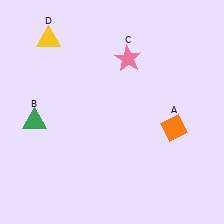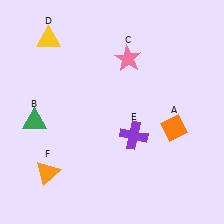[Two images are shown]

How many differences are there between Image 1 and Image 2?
There are 2 differences between the two images.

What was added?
A purple cross (E), an orange triangle (F) were added in Image 2.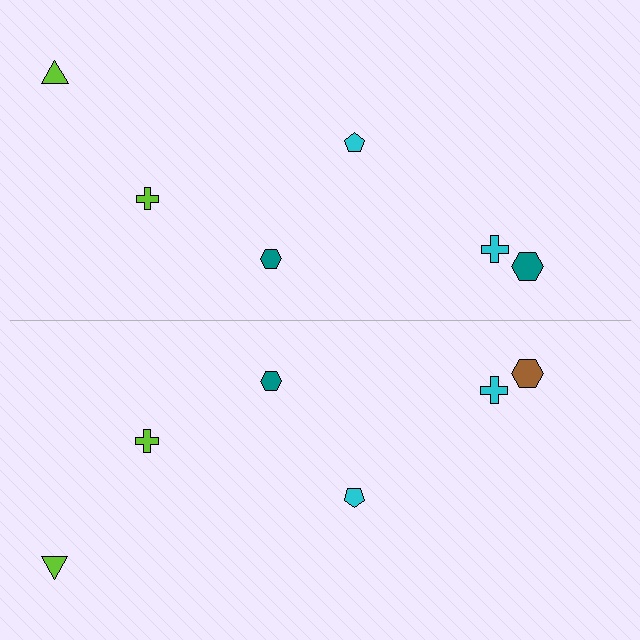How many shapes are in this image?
There are 12 shapes in this image.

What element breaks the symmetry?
The brown hexagon on the bottom side breaks the symmetry — its mirror counterpart is teal.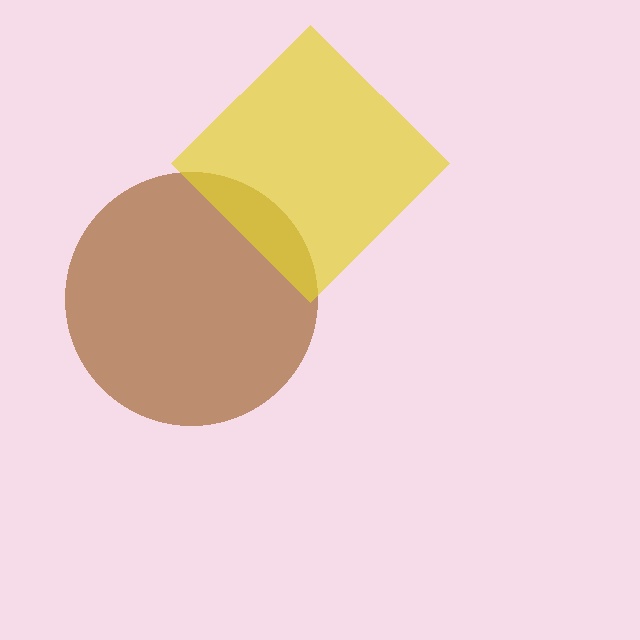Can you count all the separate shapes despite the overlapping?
Yes, there are 2 separate shapes.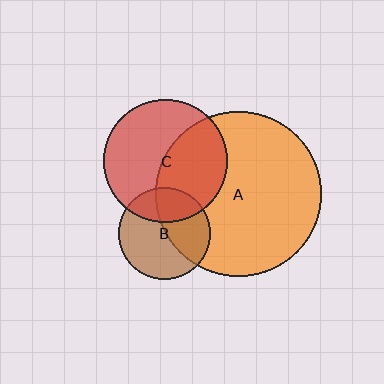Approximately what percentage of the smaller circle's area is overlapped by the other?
Approximately 45%.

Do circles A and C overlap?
Yes.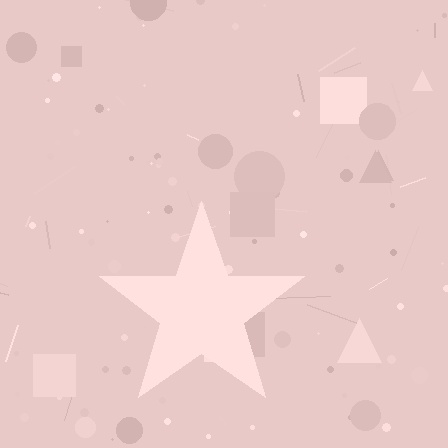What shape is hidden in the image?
A star is hidden in the image.